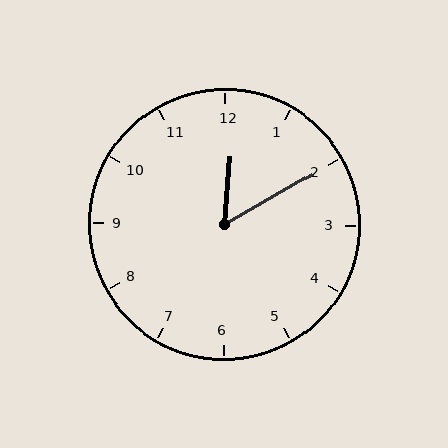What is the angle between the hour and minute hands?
Approximately 55 degrees.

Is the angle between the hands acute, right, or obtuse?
It is acute.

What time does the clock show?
12:10.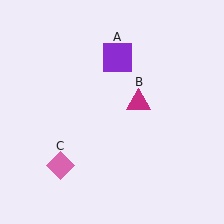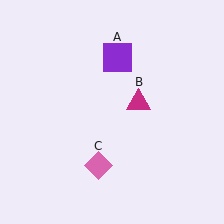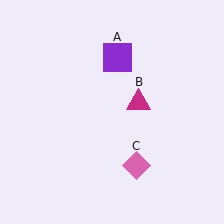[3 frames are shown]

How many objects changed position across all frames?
1 object changed position: pink diamond (object C).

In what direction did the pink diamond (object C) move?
The pink diamond (object C) moved right.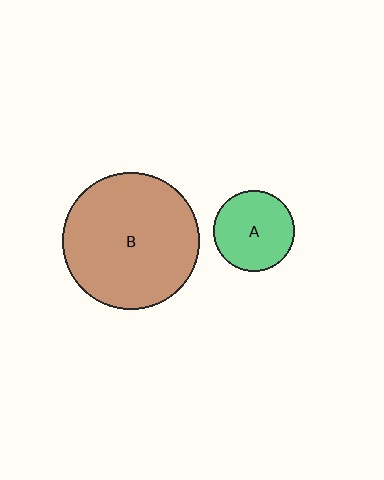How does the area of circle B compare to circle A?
Approximately 2.8 times.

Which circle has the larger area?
Circle B (brown).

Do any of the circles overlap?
No, none of the circles overlap.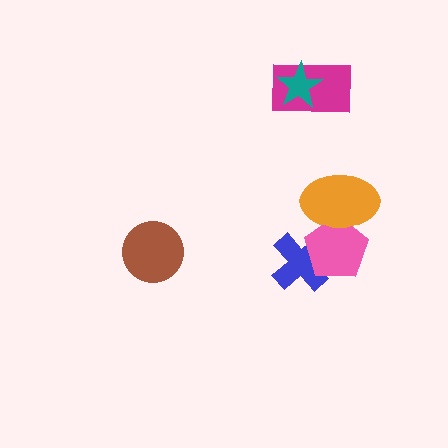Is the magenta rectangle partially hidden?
Yes, it is partially covered by another shape.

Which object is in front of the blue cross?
The pink pentagon is in front of the blue cross.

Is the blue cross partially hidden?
Yes, it is partially covered by another shape.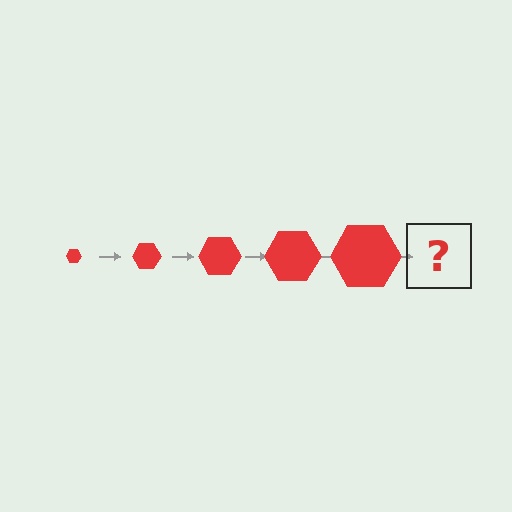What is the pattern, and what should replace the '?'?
The pattern is that the hexagon gets progressively larger each step. The '?' should be a red hexagon, larger than the previous one.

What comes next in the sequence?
The next element should be a red hexagon, larger than the previous one.